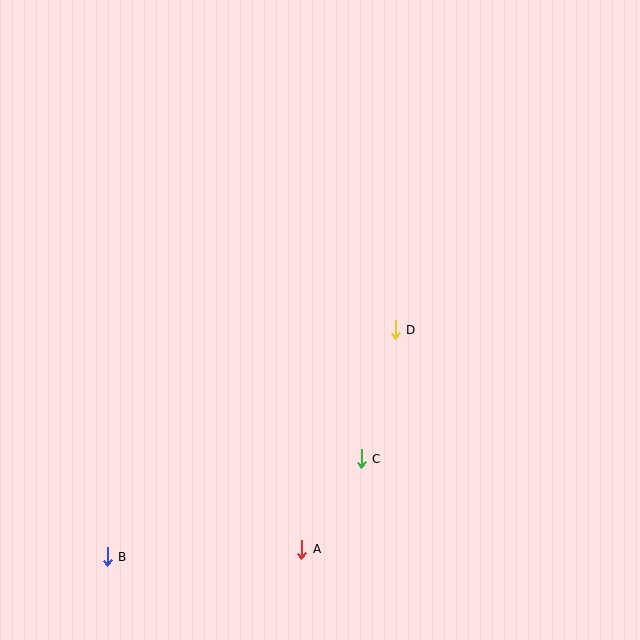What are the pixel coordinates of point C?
Point C is at (361, 459).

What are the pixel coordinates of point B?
Point B is at (107, 557).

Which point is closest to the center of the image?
Point D at (395, 330) is closest to the center.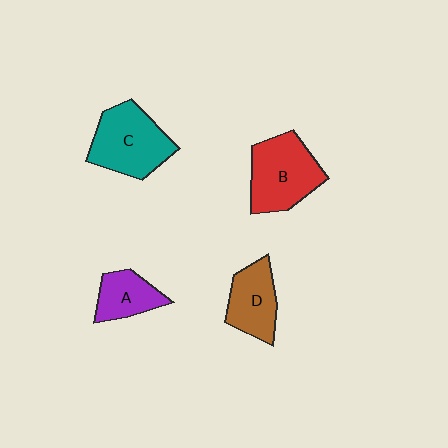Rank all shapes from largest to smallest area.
From largest to smallest: C (teal), B (red), D (brown), A (purple).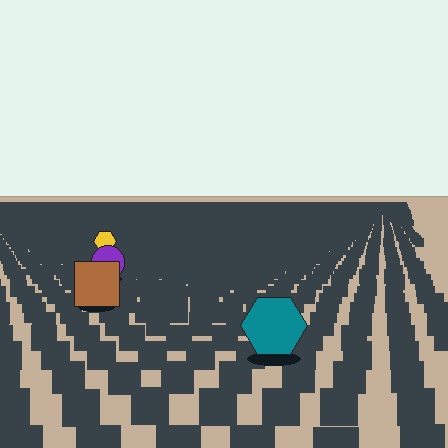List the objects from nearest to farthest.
From nearest to farthest: the teal hexagon, the brown square, the purple circle, the yellow hexagon.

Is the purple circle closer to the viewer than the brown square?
No. The brown square is closer — you can tell from the texture gradient: the ground texture is coarser near it.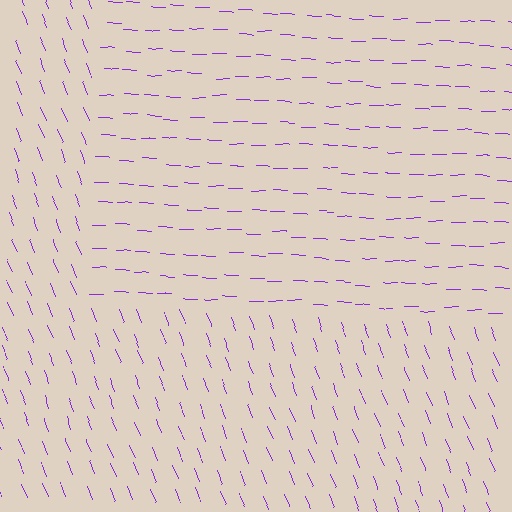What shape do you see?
I see a rectangle.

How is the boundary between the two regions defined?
The boundary is defined purely by a change in line orientation (approximately 68 degrees difference). All lines are the same color and thickness.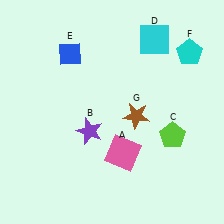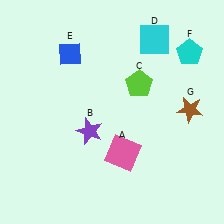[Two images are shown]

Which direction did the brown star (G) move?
The brown star (G) moved right.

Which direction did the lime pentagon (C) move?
The lime pentagon (C) moved up.